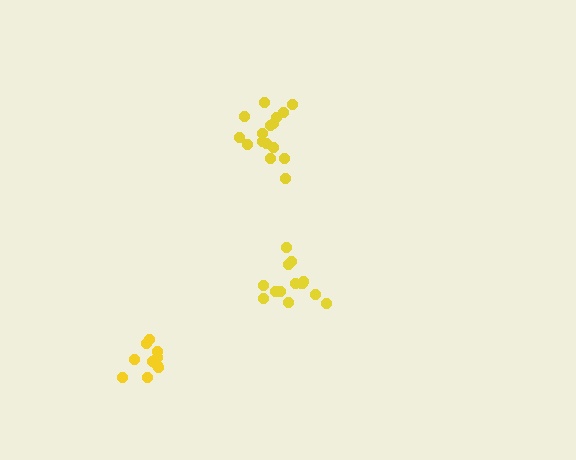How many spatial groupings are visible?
There are 3 spatial groupings.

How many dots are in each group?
Group 1: 10 dots, Group 2: 15 dots, Group 3: 16 dots (41 total).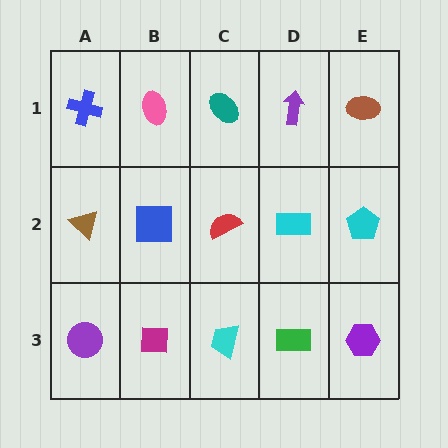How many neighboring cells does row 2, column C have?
4.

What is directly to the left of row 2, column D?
A red semicircle.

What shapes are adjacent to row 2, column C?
A teal ellipse (row 1, column C), a cyan trapezoid (row 3, column C), a blue square (row 2, column B), a cyan rectangle (row 2, column D).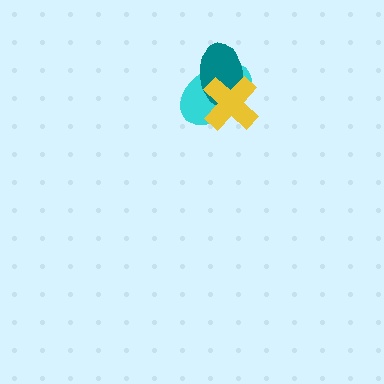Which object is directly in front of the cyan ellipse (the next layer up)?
The teal ellipse is directly in front of the cyan ellipse.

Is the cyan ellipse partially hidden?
Yes, it is partially covered by another shape.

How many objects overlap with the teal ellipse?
2 objects overlap with the teal ellipse.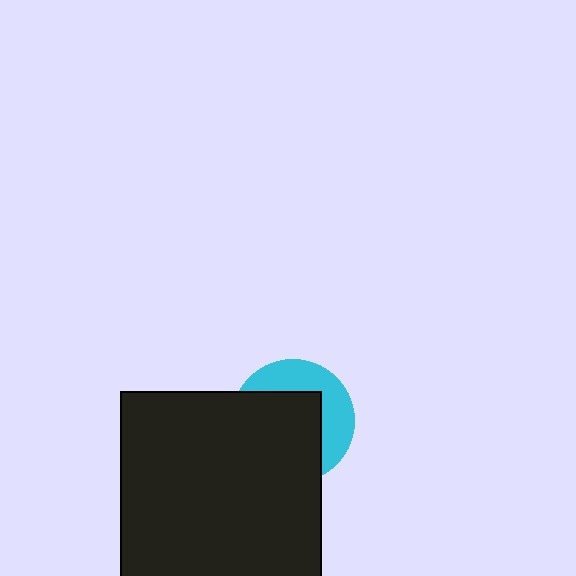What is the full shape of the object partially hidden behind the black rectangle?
The partially hidden object is a cyan circle.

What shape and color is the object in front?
The object in front is a black rectangle.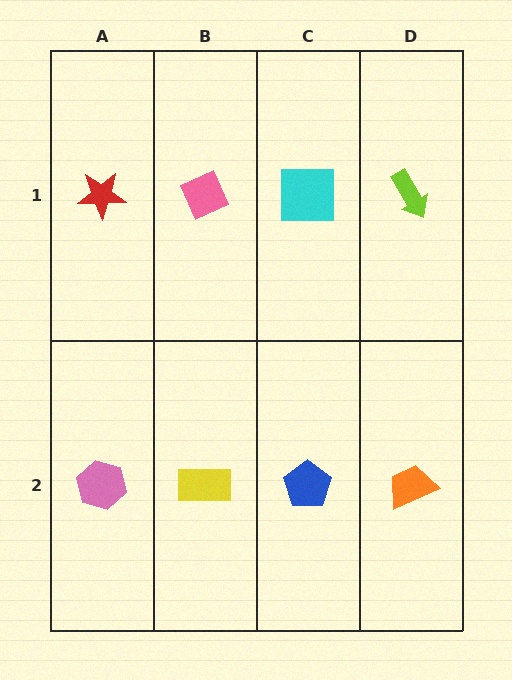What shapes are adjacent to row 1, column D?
An orange trapezoid (row 2, column D), a cyan square (row 1, column C).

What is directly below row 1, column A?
A pink hexagon.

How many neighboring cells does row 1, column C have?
3.